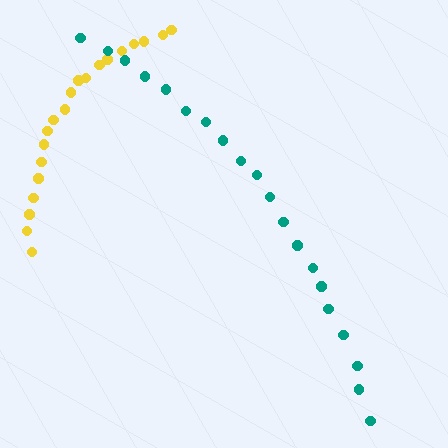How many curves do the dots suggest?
There are 2 distinct paths.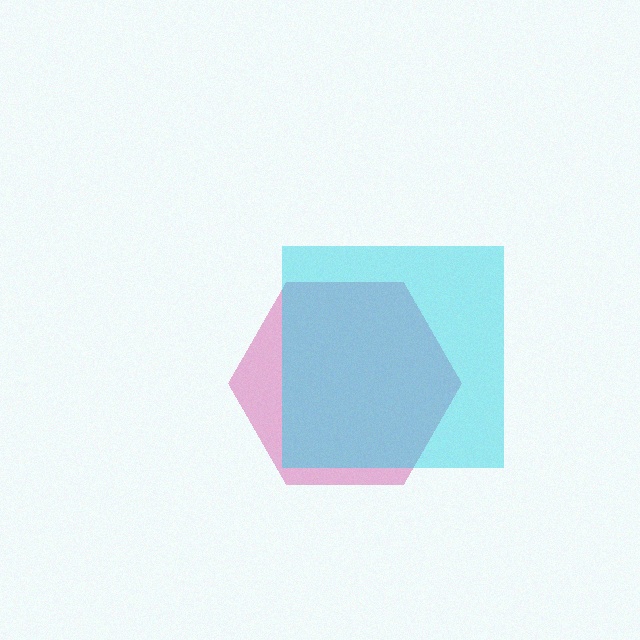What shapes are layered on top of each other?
The layered shapes are: a magenta hexagon, a cyan square.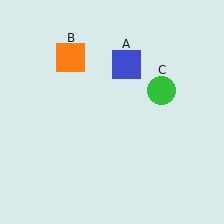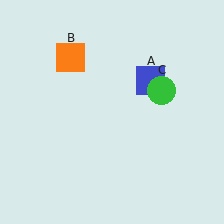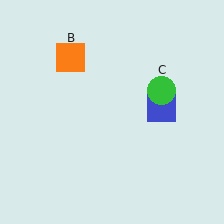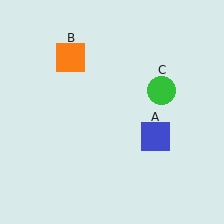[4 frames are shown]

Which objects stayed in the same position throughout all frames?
Orange square (object B) and green circle (object C) remained stationary.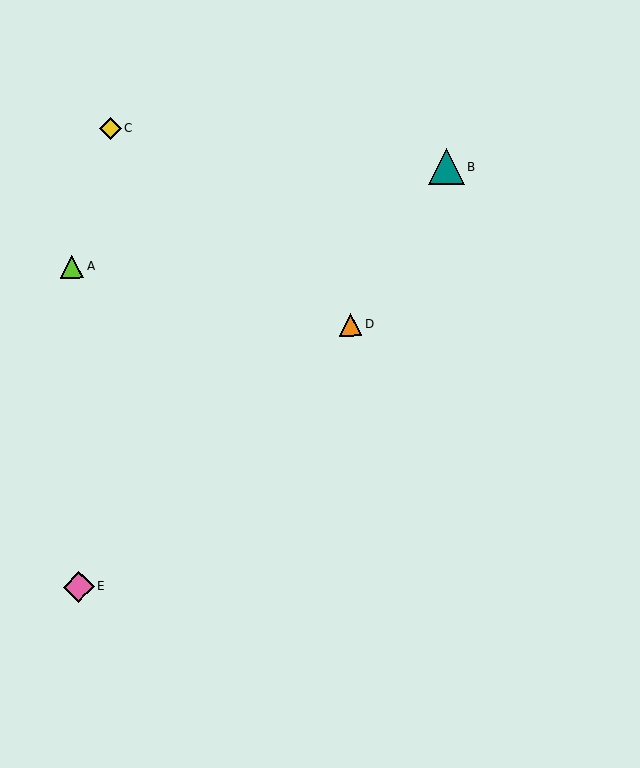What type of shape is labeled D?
Shape D is an orange triangle.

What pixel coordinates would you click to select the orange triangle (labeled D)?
Click at (351, 325) to select the orange triangle D.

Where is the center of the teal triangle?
The center of the teal triangle is at (446, 167).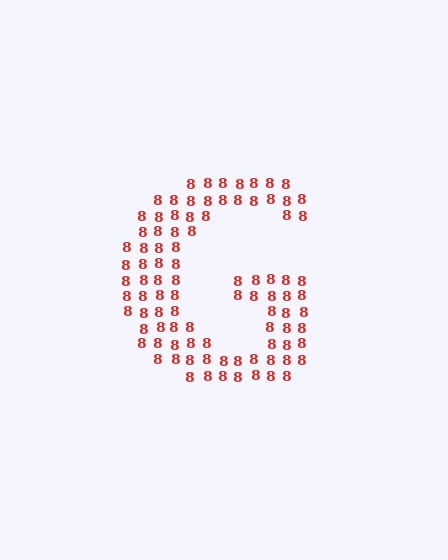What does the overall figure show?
The overall figure shows the letter G.